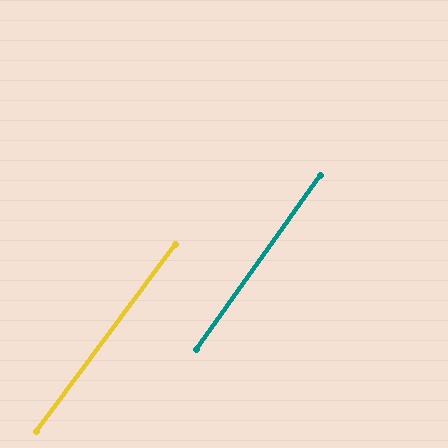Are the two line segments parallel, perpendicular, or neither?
Parallel — their directions differ by only 1.0°.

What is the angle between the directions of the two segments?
Approximately 1 degree.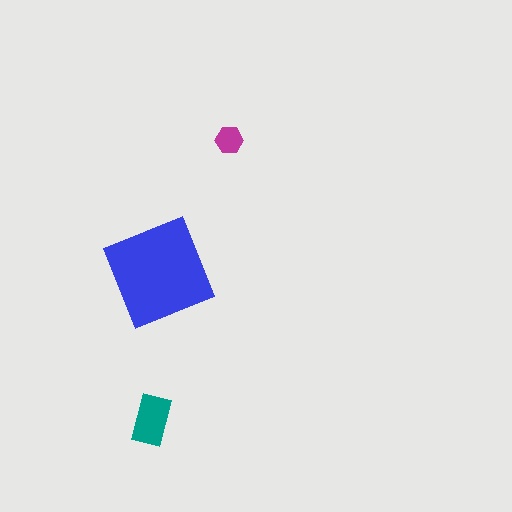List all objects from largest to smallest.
The blue diamond, the teal rectangle, the magenta hexagon.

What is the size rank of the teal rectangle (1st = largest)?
2nd.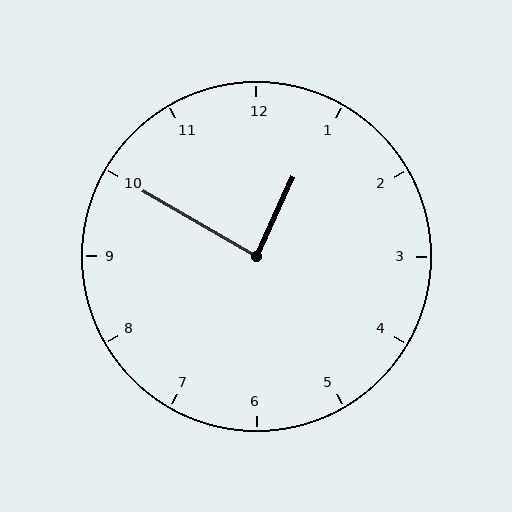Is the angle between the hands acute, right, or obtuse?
It is right.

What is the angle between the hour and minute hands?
Approximately 85 degrees.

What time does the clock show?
12:50.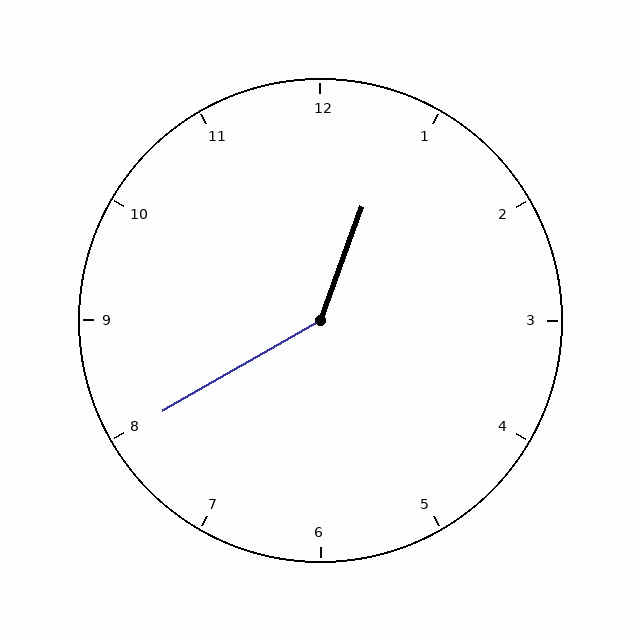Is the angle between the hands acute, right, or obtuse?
It is obtuse.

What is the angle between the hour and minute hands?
Approximately 140 degrees.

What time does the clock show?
12:40.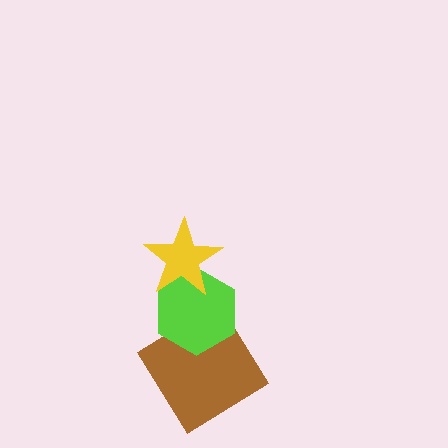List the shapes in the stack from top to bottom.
From top to bottom: the yellow star, the lime hexagon, the brown diamond.